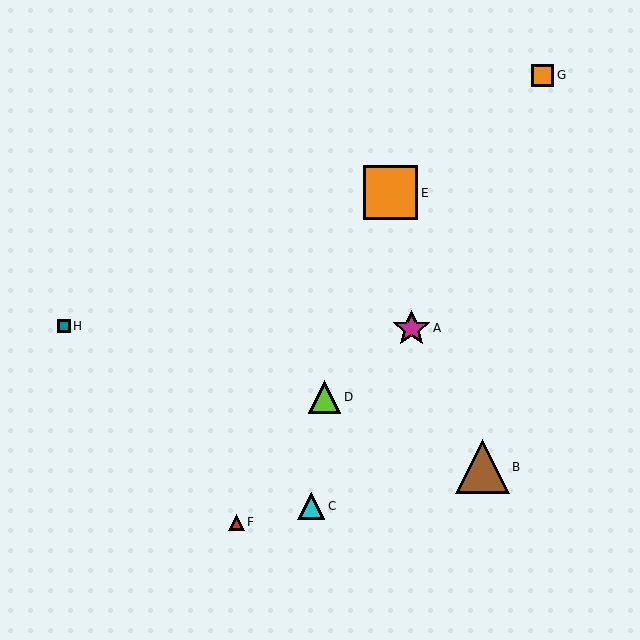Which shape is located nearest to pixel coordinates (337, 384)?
The lime triangle (labeled D) at (324, 397) is nearest to that location.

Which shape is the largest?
The orange square (labeled E) is the largest.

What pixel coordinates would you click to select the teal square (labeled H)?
Click at (64, 326) to select the teal square H.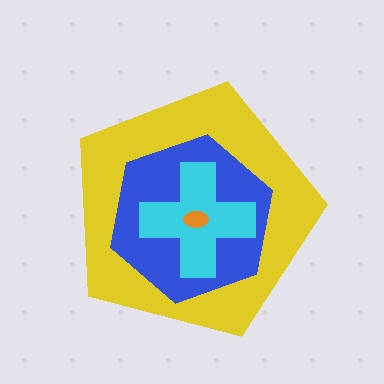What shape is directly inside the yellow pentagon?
The blue hexagon.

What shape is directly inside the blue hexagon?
The cyan cross.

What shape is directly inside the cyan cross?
The orange ellipse.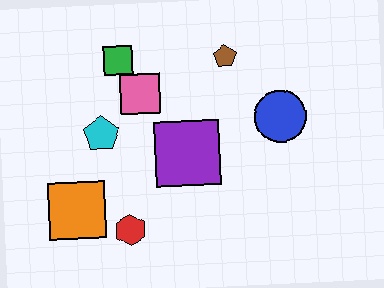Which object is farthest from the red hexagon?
The brown pentagon is farthest from the red hexagon.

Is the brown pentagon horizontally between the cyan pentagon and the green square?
No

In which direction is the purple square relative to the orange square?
The purple square is to the right of the orange square.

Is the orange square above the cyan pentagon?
No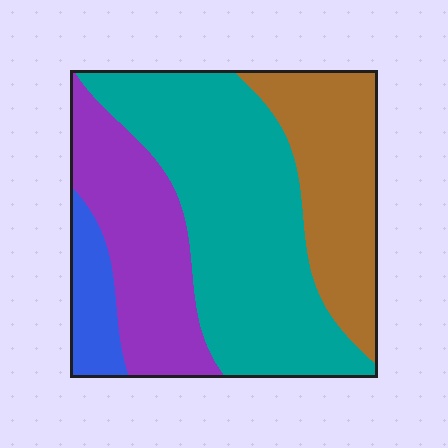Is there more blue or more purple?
Purple.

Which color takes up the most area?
Teal, at roughly 45%.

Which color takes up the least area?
Blue, at roughly 10%.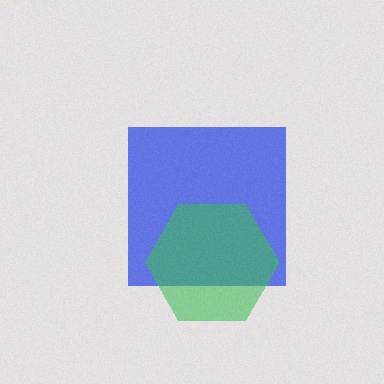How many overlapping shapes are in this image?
There are 2 overlapping shapes in the image.